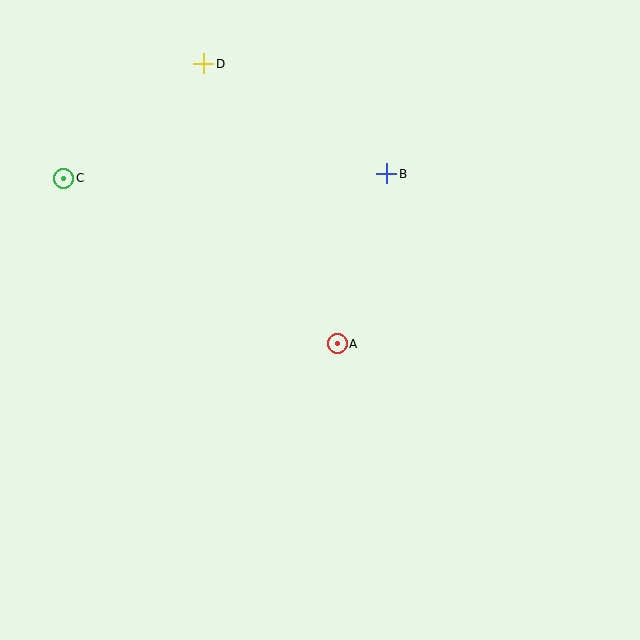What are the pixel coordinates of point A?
Point A is at (337, 344).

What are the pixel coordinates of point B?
Point B is at (387, 174).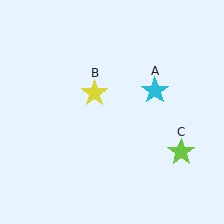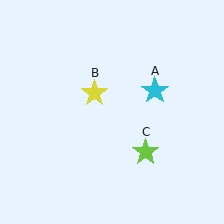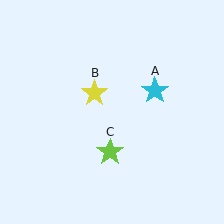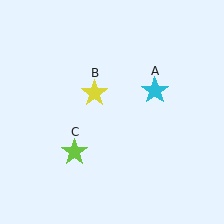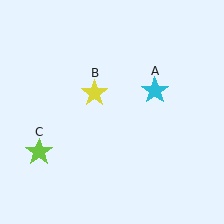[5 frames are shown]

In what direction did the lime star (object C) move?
The lime star (object C) moved left.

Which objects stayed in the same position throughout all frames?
Cyan star (object A) and yellow star (object B) remained stationary.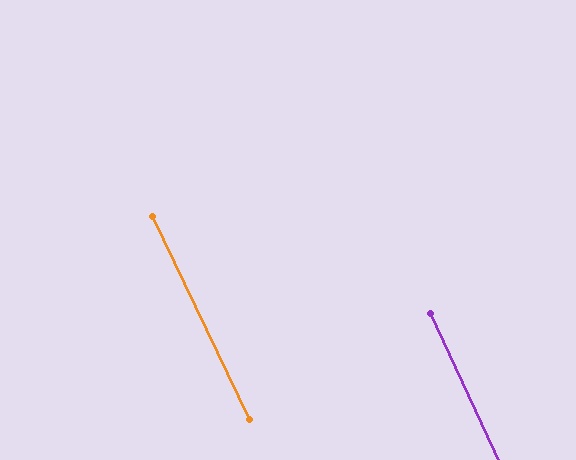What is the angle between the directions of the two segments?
Approximately 1 degree.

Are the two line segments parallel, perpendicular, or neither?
Parallel — their directions differ by only 0.7°.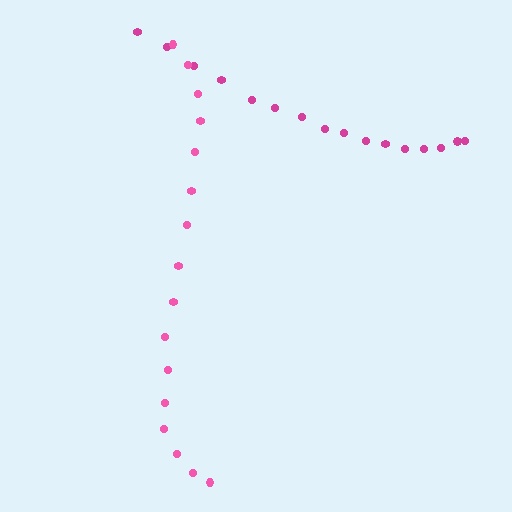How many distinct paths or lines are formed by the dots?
There are 2 distinct paths.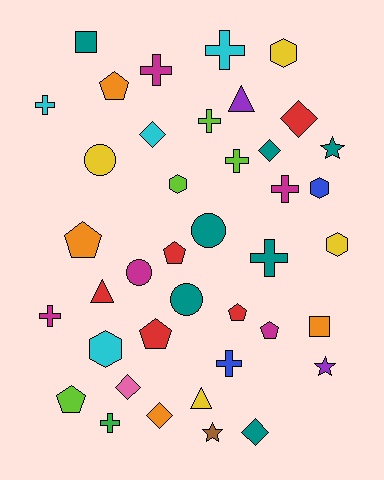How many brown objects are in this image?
There is 1 brown object.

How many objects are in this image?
There are 40 objects.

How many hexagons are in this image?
There are 5 hexagons.